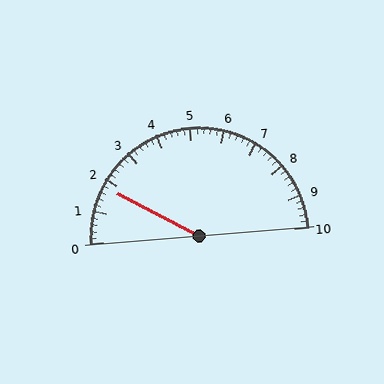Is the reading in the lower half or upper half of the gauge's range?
The reading is in the lower half of the range (0 to 10).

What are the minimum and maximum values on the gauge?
The gauge ranges from 0 to 10.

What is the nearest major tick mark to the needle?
The nearest major tick mark is 2.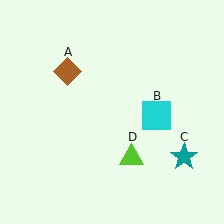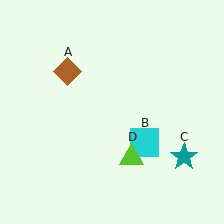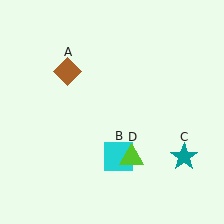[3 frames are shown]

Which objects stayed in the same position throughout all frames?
Brown diamond (object A) and teal star (object C) and lime triangle (object D) remained stationary.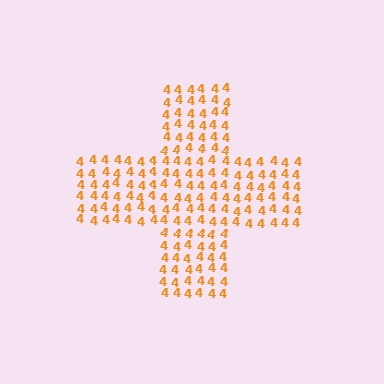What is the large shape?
The large shape is a cross.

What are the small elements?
The small elements are digit 4's.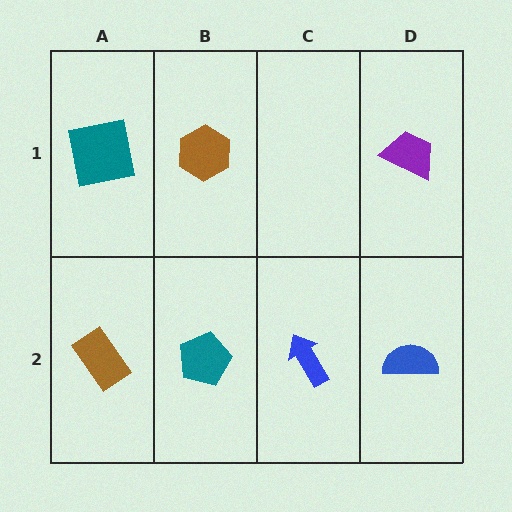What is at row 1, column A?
A teal square.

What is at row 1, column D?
A purple trapezoid.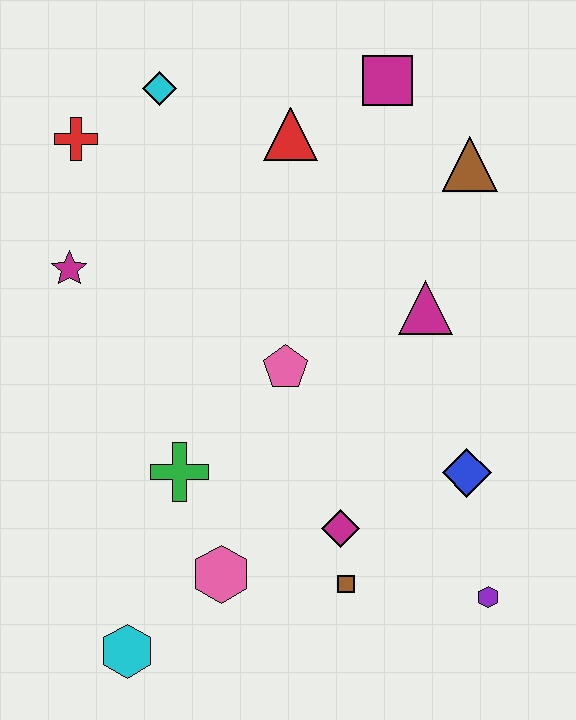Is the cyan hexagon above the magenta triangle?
No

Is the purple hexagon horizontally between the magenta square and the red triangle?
No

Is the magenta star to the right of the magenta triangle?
No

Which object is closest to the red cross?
The cyan diamond is closest to the red cross.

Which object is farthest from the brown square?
The cyan diamond is farthest from the brown square.